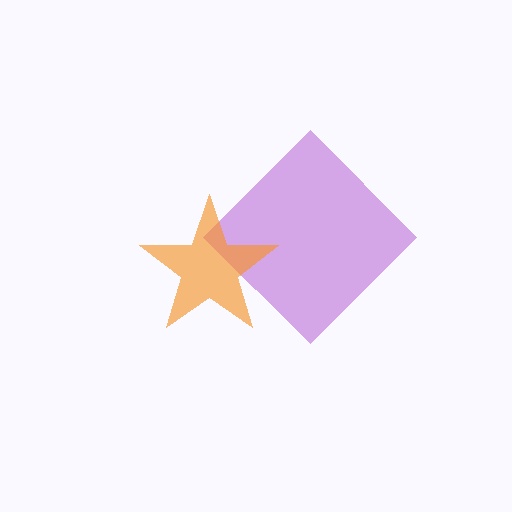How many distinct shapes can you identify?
There are 2 distinct shapes: a purple diamond, an orange star.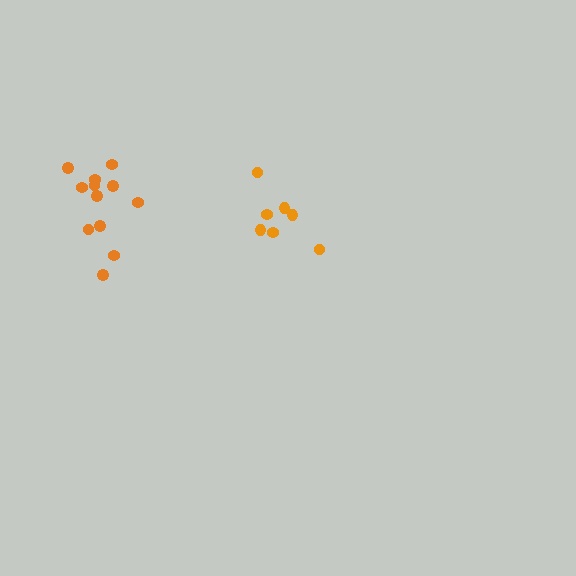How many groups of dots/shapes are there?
There are 2 groups.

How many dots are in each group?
Group 1: 7 dots, Group 2: 12 dots (19 total).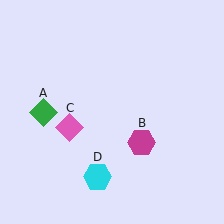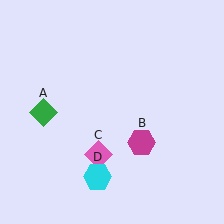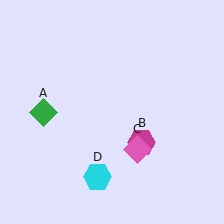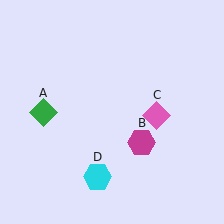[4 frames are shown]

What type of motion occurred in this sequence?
The pink diamond (object C) rotated counterclockwise around the center of the scene.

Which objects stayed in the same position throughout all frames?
Green diamond (object A) and magenta hexagon (object B) and cyan hexagon (object D) remained stationary.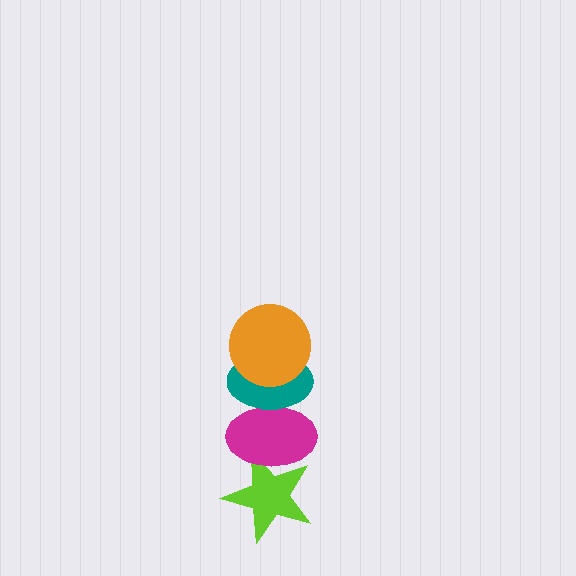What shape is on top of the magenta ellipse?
The teal ellipse is on top of the magenta ellipse.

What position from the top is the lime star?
The lime star is 4th from the top.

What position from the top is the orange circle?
The orange circle is 1st from the top.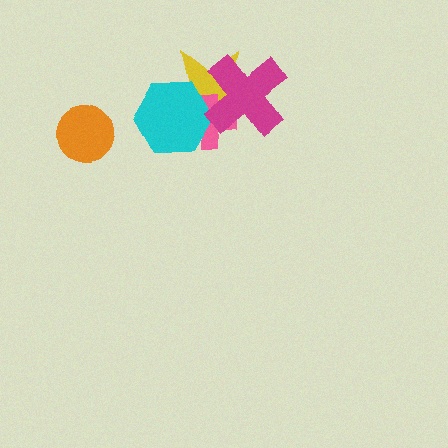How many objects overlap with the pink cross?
3 objects overlap with the pink cross.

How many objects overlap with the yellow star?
3 objects overlap with the yellow star.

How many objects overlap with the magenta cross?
2 objects overlap with the magenta cross.